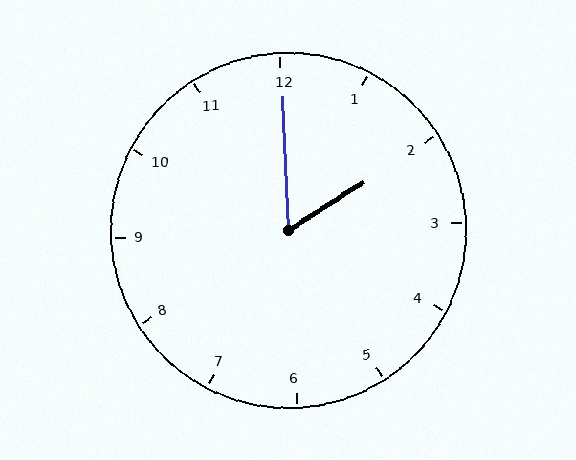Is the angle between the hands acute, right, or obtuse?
It is acute.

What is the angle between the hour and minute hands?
Approximately 60 degrees.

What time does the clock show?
2:00.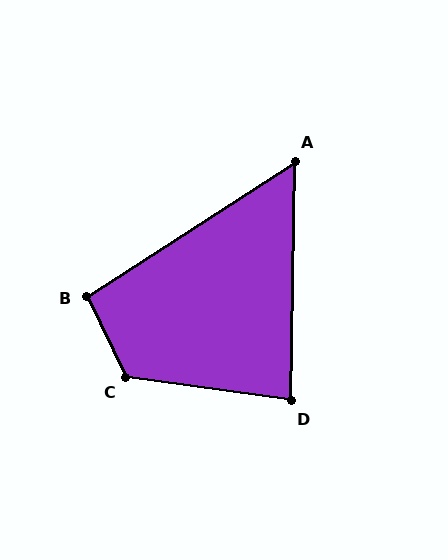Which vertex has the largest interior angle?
C, at approximately 124 degrees.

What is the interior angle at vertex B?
Approximately 97 degrees (obtuse).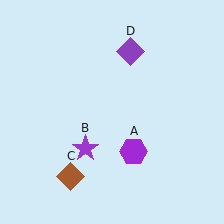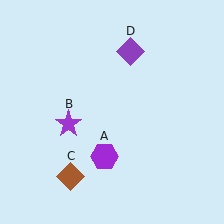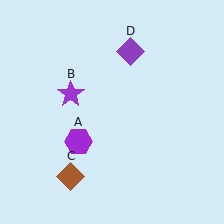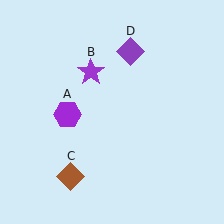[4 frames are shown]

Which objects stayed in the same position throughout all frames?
Brown diamond (object C) and purple diamond (object D) remained stationary.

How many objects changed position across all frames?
2 objects changed position: purple hexagon (object A), purple star (object B).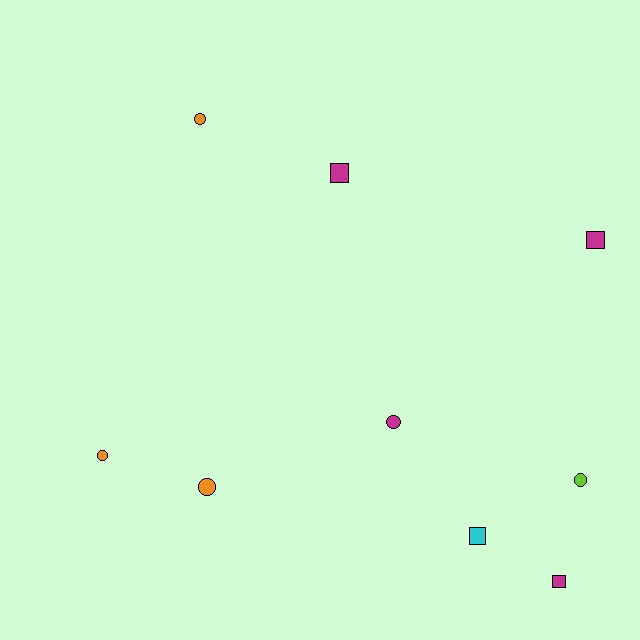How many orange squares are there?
There are no orange squares.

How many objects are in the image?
There are 9 objects.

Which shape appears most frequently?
Circle, with 5 objects.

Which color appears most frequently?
Magenta, with 4 objects.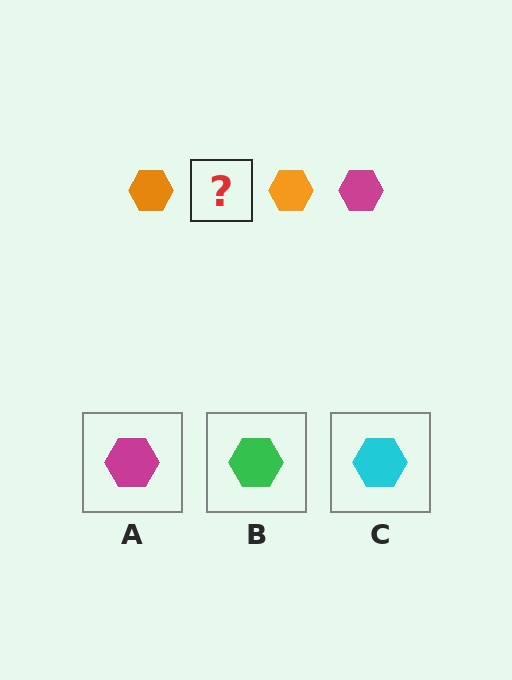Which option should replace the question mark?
Option A.